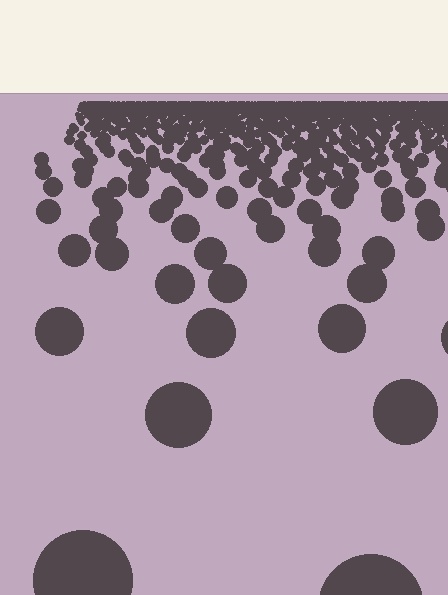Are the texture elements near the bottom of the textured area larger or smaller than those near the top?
Larger. Near the bottom, elements are closer to the viewer and appear at a bigger on-screen size.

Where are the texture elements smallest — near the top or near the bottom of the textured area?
Near the top.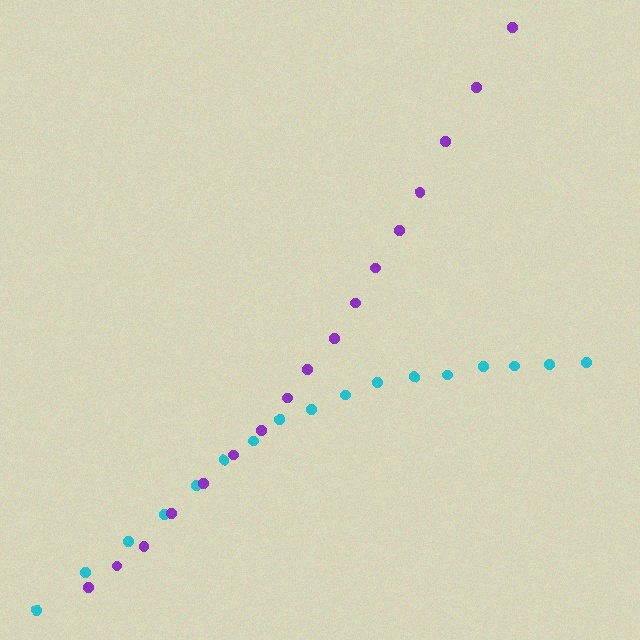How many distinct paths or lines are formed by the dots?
There are 2 distinct paths.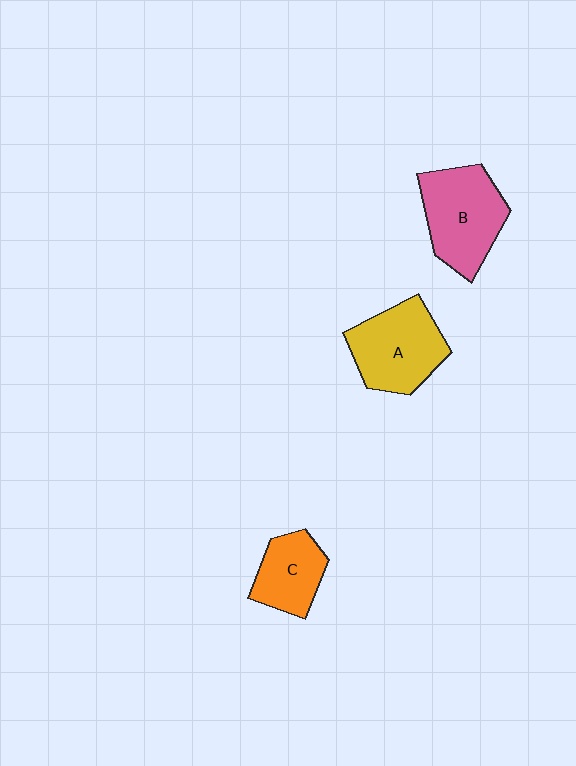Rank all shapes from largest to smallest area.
From largest to smallest: B (pink), A (yellow), C (orange).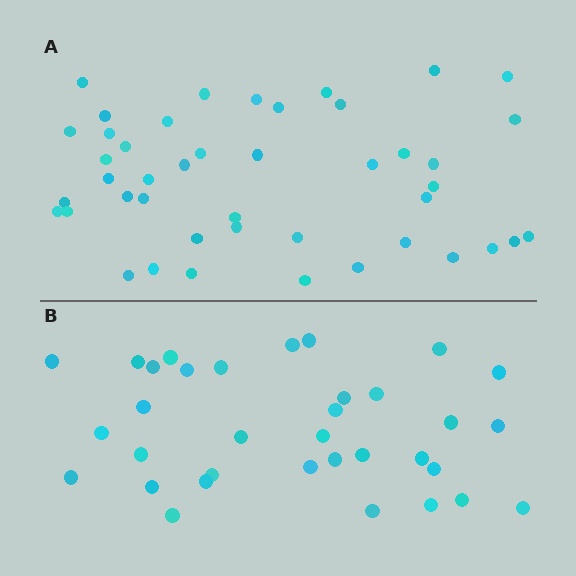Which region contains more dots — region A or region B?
Region A (the top region) has more dots.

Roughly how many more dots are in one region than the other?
Region A has roughly 10 or so more dots than region B.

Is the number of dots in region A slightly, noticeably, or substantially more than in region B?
Region A has noticeably more, but not dramatically so. The ratio is roughly 1.3 to 1.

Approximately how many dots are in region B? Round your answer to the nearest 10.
About 30 dots. (The exact count is 34, which rounds to 30.)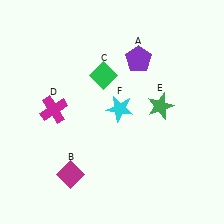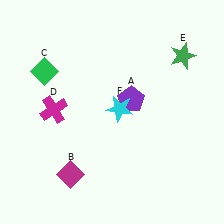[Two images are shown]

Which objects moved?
The objects that moved are: the purple pentagon (A), the green diamond (C), the green star (E).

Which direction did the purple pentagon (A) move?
The purple pentagon (A) moved down.